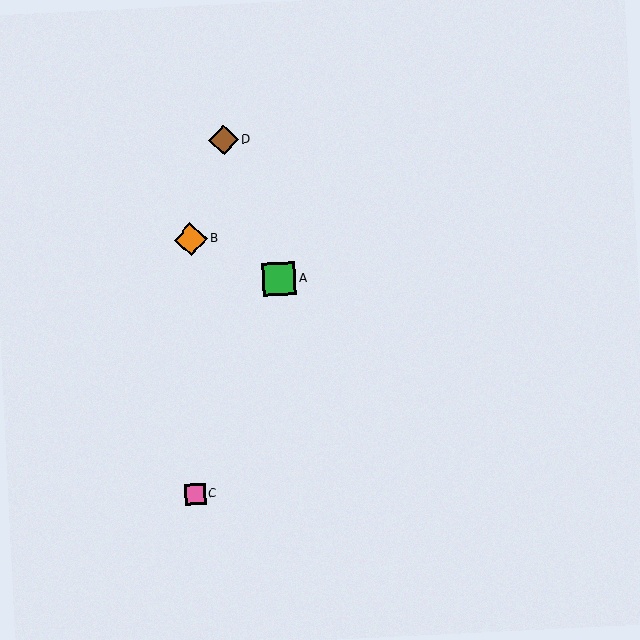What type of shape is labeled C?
Shape C is a pink square.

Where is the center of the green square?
The center of the green square is at (279, 279).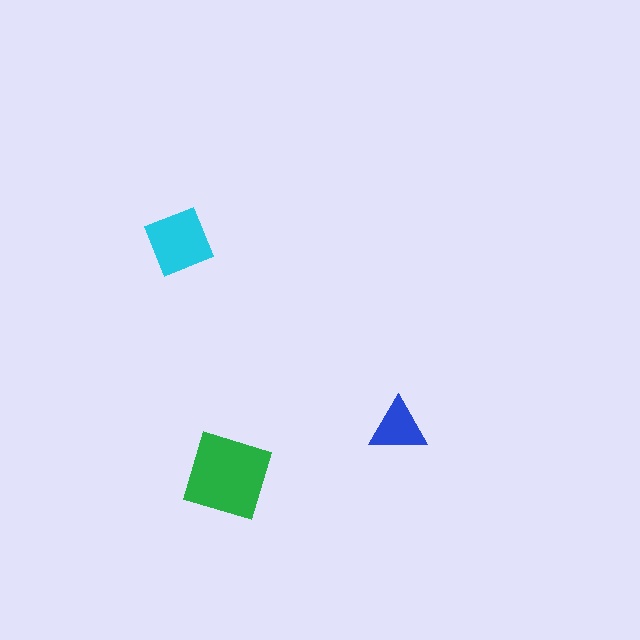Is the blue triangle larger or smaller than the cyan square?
Smaller.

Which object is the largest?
The green diamond.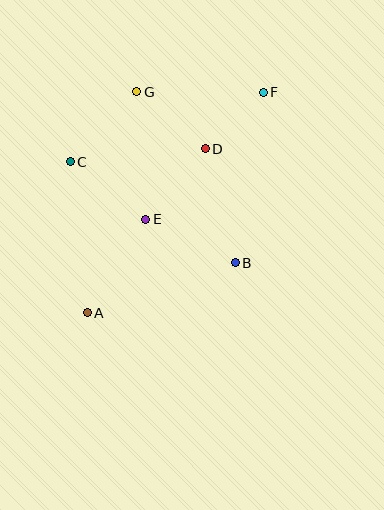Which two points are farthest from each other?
Points A and F are farthest from each other.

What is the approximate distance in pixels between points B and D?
The distance between B and D is approximately 118 pixels.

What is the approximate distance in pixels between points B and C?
The distance between B and C is approximately 194 pixels.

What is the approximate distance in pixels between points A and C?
The distance between A and C is approximately 152 pixels.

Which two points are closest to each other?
Points D and F are closest to each other.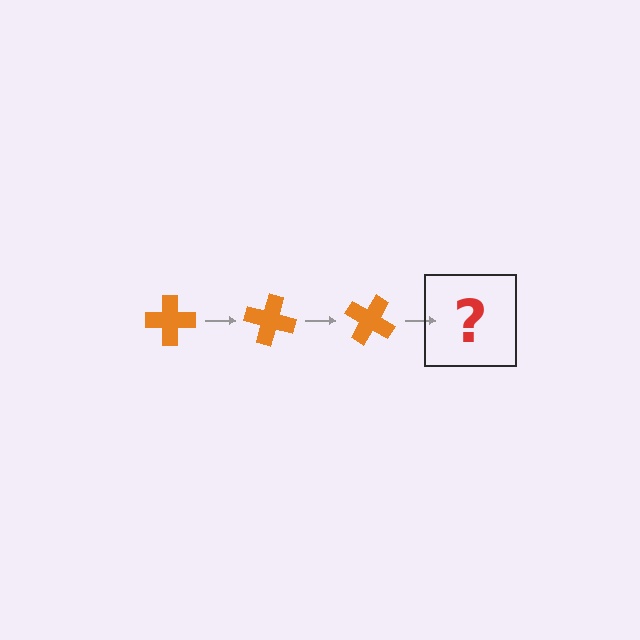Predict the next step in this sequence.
The next step is an orange cross rotated 45 degrees.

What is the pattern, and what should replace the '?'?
The pattern is that the cross rotates 15 degrees each step. The '?' should be an orange cross rotated 45 degrees.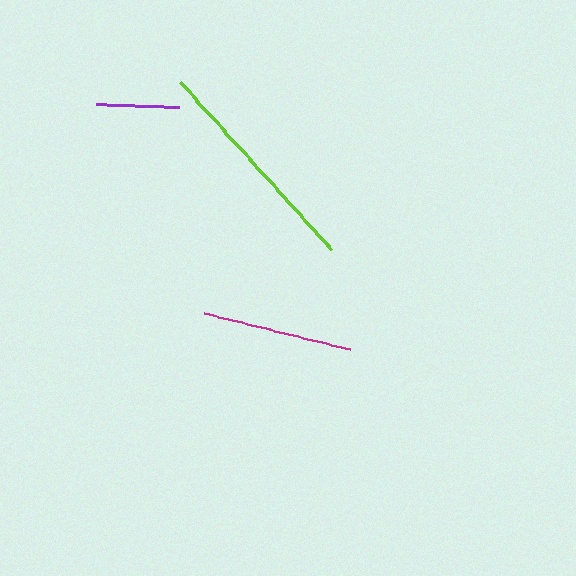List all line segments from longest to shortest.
From longest to shortest: lime, magenta, purple.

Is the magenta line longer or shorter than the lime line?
The lime line is longer than the magenta line.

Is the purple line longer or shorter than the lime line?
The lime line is longer than the purple line.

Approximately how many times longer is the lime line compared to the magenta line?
The lime line is approximately 1.5 times the length of the magenta line.